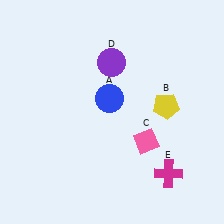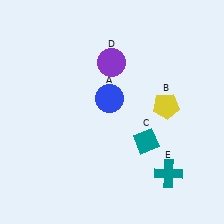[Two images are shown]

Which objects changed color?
C changed from pink to teal. E changed from magenta to teal.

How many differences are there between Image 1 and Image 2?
There are 2 differences between the two images.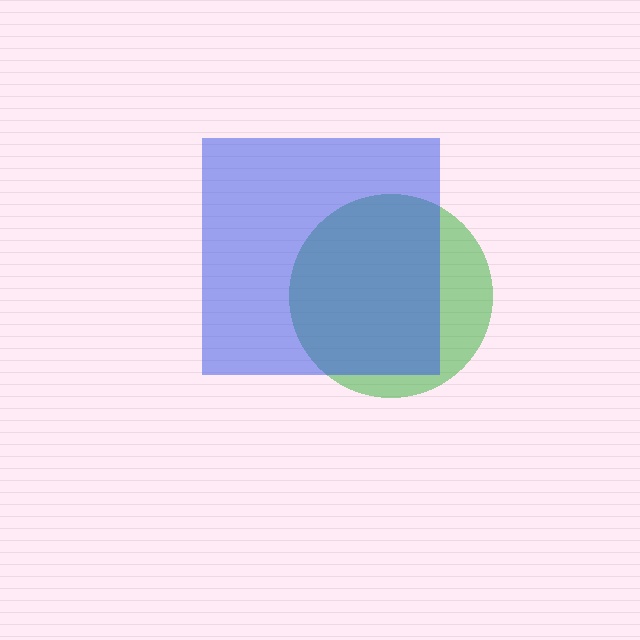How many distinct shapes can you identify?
There are 2 distinct shapes: a green circle, a blue square.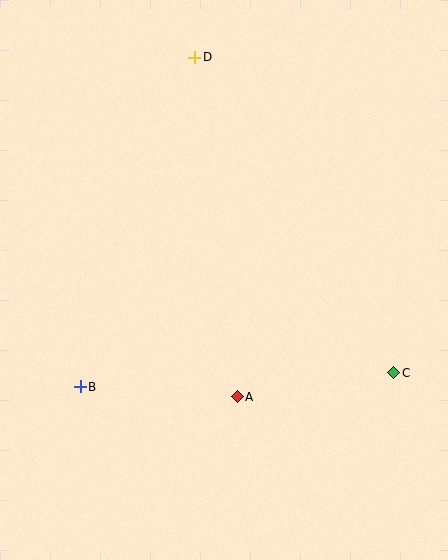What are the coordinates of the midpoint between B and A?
The midpoint between B and A is at (159, 392).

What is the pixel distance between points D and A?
The distance between D and A is 342 pixels.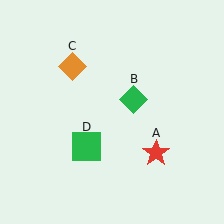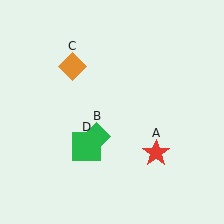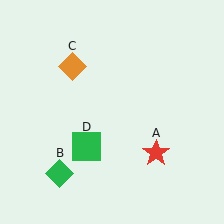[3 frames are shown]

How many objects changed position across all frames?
1 object changed position: green diamond (object B).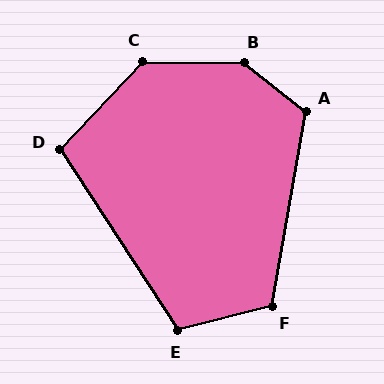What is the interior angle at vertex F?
Approximately 115 degrees (obtuse).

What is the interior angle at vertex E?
Approximately 109 degrees (obtuse).